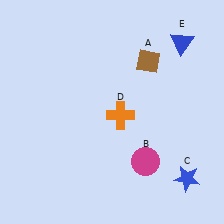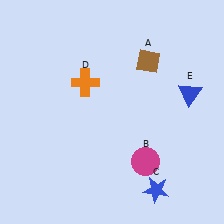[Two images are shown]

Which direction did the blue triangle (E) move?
The blue triangle (E) moved down.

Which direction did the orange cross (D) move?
The orange cross (D) moved left.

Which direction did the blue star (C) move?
The blue star (C) moved left.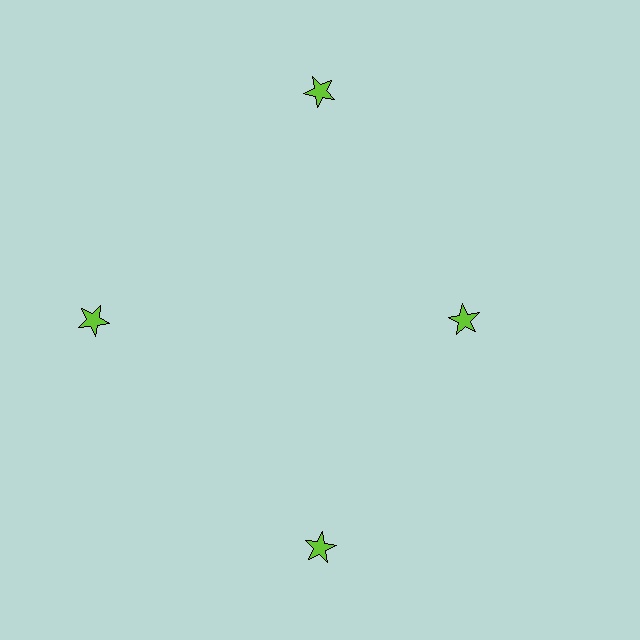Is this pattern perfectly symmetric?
No. The 4 lime stars are arranged in a ring, but one element near the 3 o'clock position is pulled inward toward the center, breaking the 4-fold rotational symmetry.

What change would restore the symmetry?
The symmetry would be restored by moving it outward, back onto the ring so that all 4 stars sit at equal angles and equal distance from the center.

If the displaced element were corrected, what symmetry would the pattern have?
It would have 4-fold rotational symmetry — the pattern would map onto itself every 90 degrees.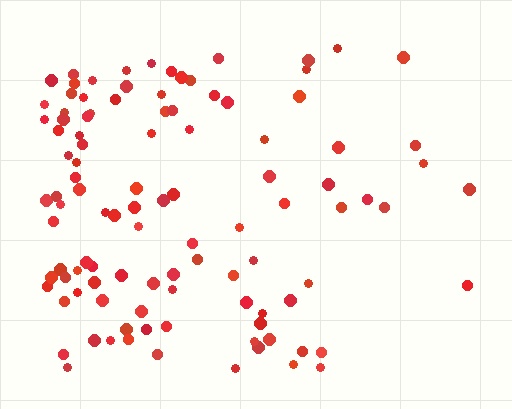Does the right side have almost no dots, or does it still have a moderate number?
Still a moderate number, just noticeably fewer than the left.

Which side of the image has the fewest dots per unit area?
The right.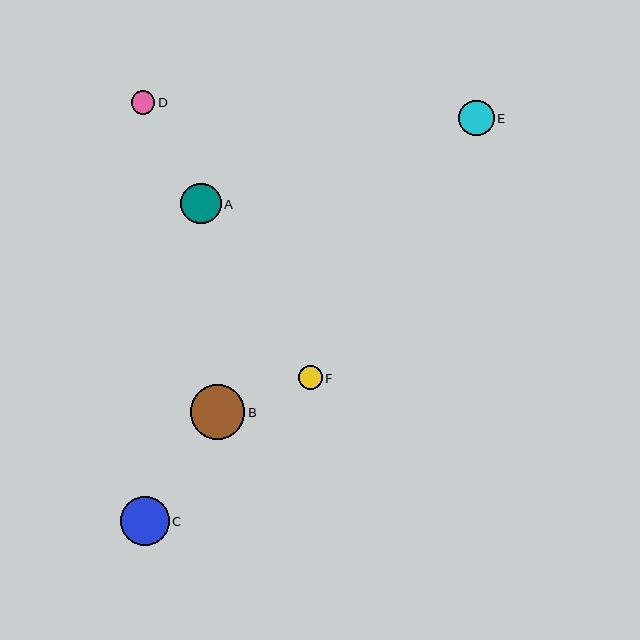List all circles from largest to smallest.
From largest to smallest: B, C, A, E, F, D.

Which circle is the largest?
Circle B is the largest with a size of approximately 55 pixels.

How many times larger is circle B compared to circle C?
Circle B is approximately 1.1 times the size of circle C.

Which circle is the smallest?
Circle D is the smallest with a size of approximately 24 pixels.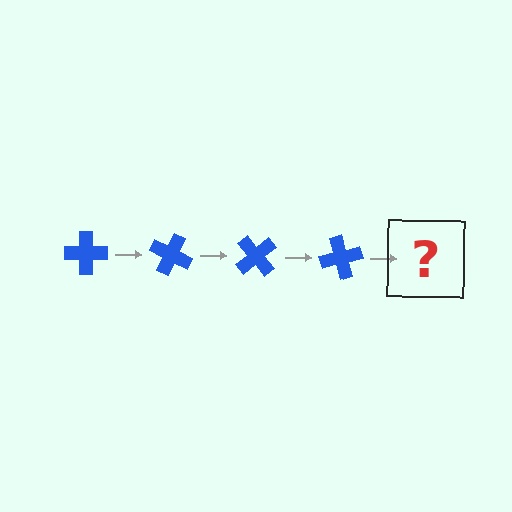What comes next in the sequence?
The next element should be a blue cross rotated 100 degrees.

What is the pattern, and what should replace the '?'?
The pattern is that the cross rotates 25 degrees each step. The '?' should be a blue cross rotated 100 degrees.